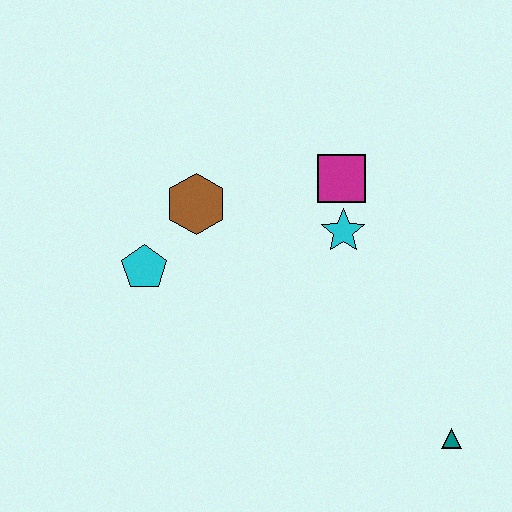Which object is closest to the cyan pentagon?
The brown hexagon is closest to the cyan pentagon.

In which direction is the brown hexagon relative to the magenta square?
The brown hexagon is to the left of the magenta square.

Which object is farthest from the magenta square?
The teal triangle is farthest from the magenta square.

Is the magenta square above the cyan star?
Yes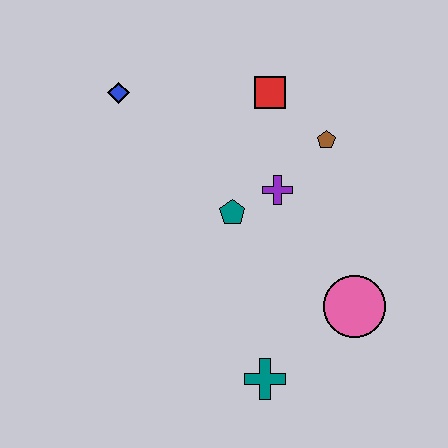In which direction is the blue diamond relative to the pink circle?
The blue diamond is to the left of the pink circle.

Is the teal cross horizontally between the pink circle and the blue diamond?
Yes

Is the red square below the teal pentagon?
No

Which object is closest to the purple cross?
The teal pentagon is closest to the purple cross.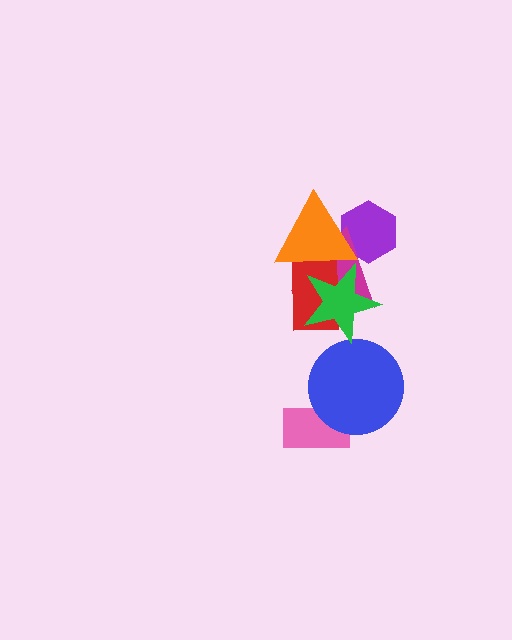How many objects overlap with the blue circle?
1 object overlaps with the blue circle.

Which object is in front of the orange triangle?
The green star is in front of the orange triangle.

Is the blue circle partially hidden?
No, no other shape covers it.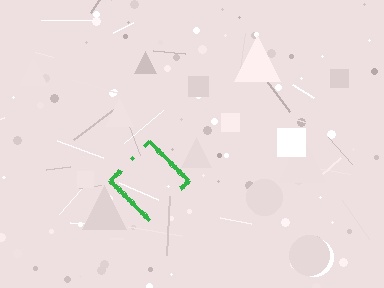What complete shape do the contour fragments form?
The contour fragments form a diamond.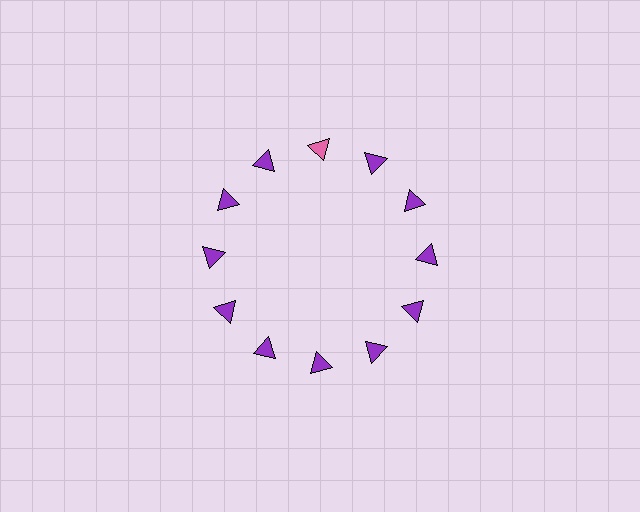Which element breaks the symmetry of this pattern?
The pink triangle at roughly the 12 o'clock position breaks the symmetry. All other shapes are purple triangles.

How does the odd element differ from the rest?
It has a different color: pink instead of purple.